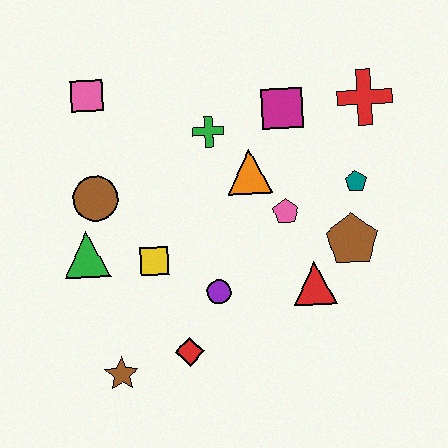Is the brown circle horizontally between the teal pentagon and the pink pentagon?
No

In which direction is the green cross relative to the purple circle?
The green cross is above the purple circle.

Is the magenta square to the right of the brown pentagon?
No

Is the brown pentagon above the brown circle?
No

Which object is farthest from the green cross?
The brown star is farthest from the green cross.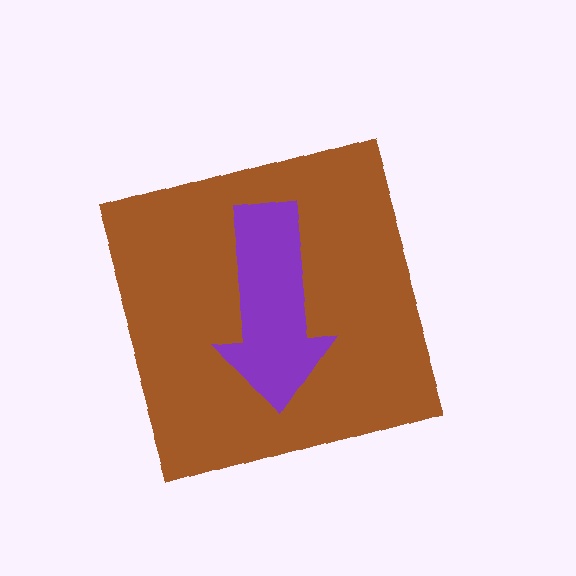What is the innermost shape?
The purple arrow.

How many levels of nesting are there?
2.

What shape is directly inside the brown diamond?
The purple arrow.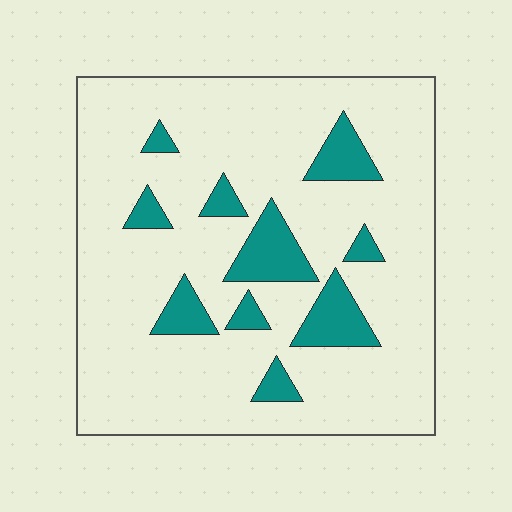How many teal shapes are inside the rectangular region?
10.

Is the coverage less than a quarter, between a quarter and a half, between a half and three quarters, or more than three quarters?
Less than a quarter.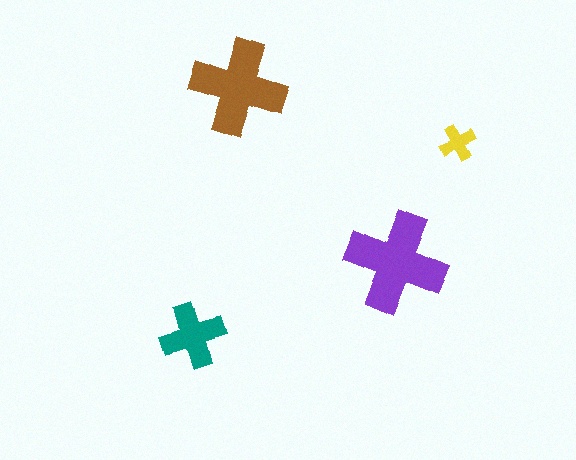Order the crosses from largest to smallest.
the purple one, the brown one, the teal one, the yellow one.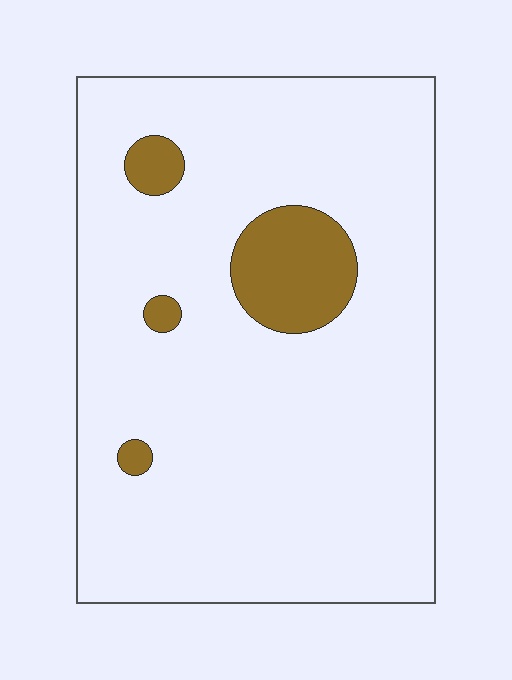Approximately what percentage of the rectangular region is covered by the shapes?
Approximately 10%.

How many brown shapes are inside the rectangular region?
4.